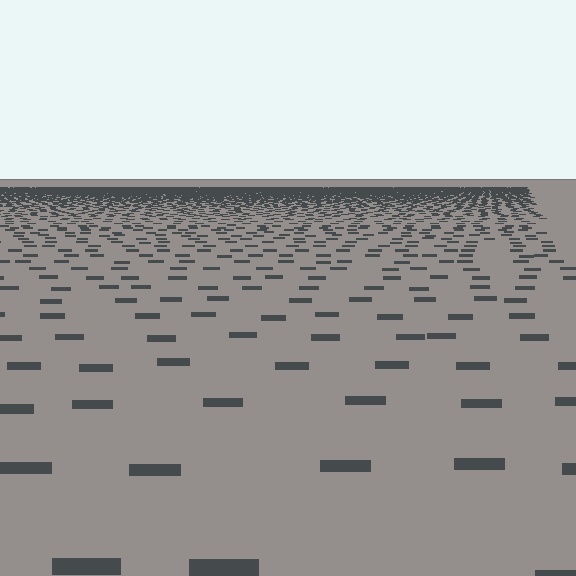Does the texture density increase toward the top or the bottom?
Density increases toward the top.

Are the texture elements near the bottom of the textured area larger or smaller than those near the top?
Larger. Near the bottom, elements are closer to the viewer and appear at a bigger on-screen size.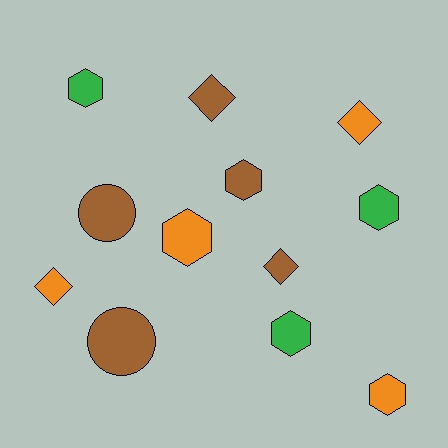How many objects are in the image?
There are 12 objects.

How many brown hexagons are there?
There is 1 brown hexagon.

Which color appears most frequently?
Brown, with 5 objects.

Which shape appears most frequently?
Hexagon, with 6 objects.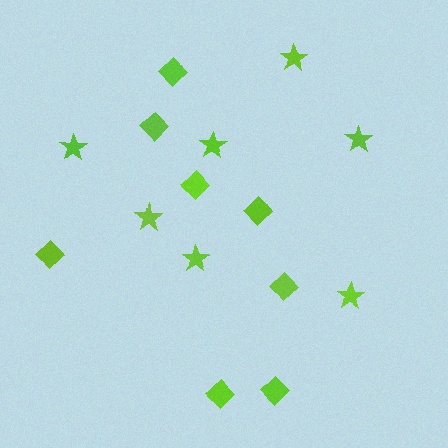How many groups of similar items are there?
There are 2 groups: one group of diamonds (8) and one group of stars (7).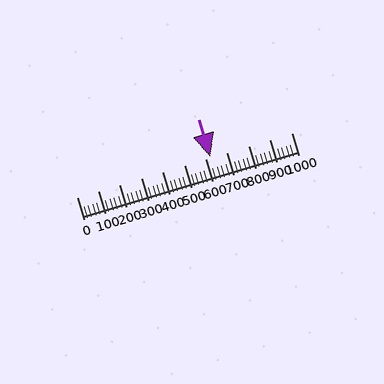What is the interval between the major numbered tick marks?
The major tick marks are spaced 100 units apart.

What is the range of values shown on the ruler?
The ruler shows values from 0 to 1000.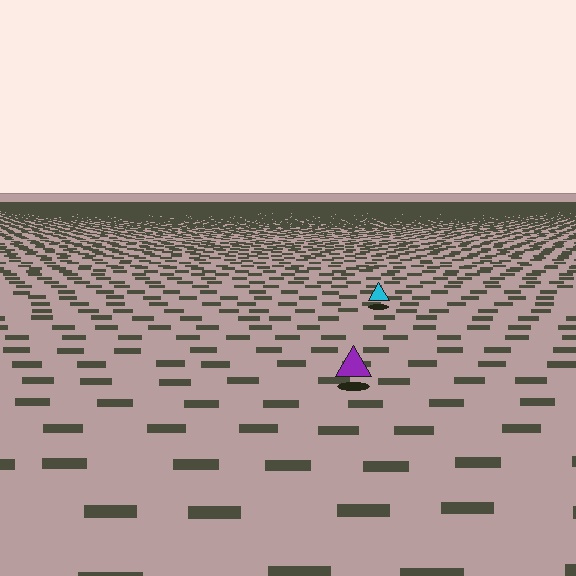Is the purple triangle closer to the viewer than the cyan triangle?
Yes. The purple triangle is closer — you can tell from the texture gradient: the ground texture is coarser near it.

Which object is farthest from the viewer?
The cyan triangle is farthest from the viewer. It appears smaller and the ground texture around it is denser.